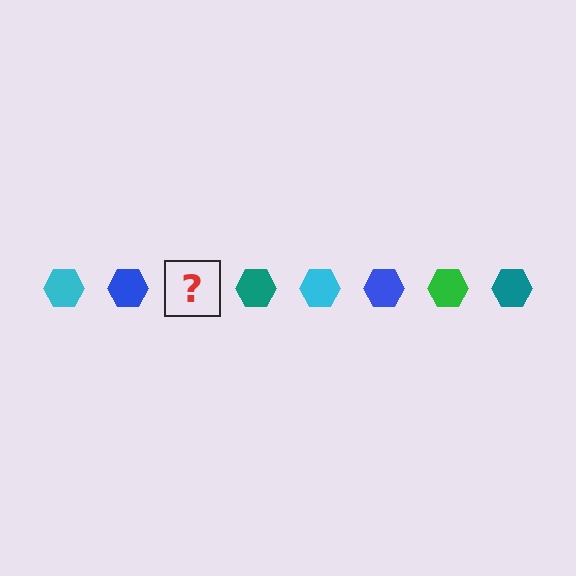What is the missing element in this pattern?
The missing element is a green hexagon.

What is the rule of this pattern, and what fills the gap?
The rule is that the pattern cycles through cyan, blue, green, teal hexagons. The gap should be filled with a green hexagon.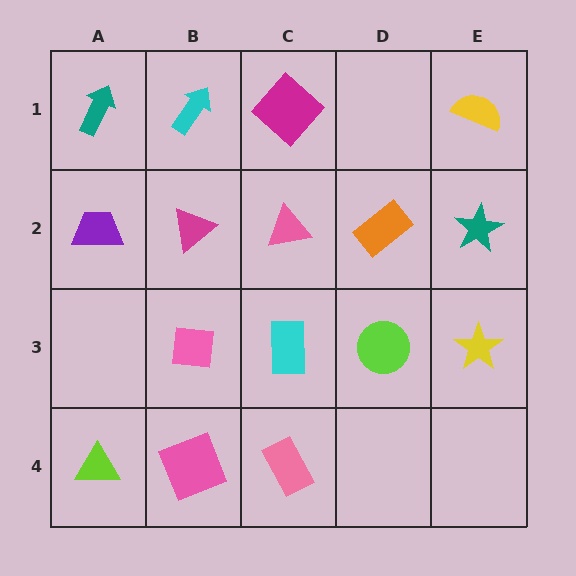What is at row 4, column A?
A lime triangle.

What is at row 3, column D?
A lime circle.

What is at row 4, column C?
A pink rectangle.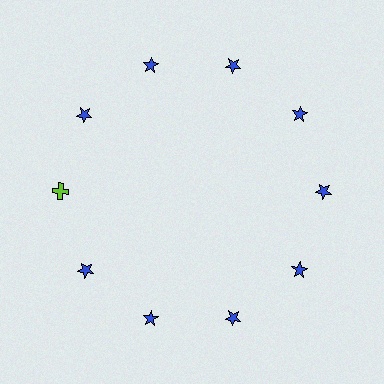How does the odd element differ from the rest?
It differs in both color (lime instead of blue) and shape (cross instead of star).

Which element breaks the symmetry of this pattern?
The lime cross at roughly the 9 o'clock position breaks the symmetry. All other shapes are blue stars.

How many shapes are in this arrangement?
There are 10 shapes arranged in a ring pattern.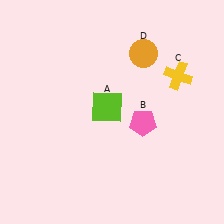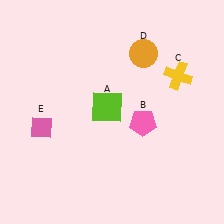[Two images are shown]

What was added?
A pink diamond (E) was added in Image 2.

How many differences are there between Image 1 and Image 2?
There is 1 difference between the two images.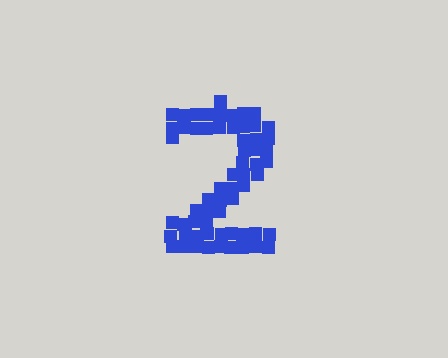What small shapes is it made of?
It is made of small squares.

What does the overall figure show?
The overall figure shows the digit 2.